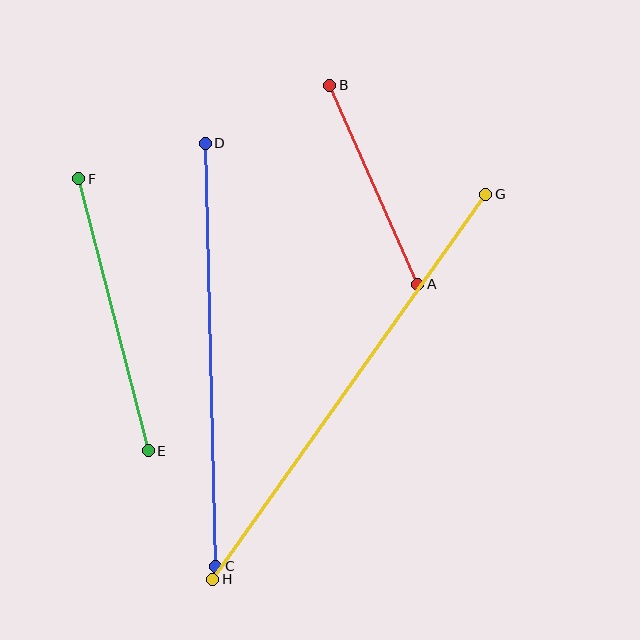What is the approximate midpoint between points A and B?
The midpoint is at approximately (374, 185) pixels.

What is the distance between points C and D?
The distance is approximately 423 pixels.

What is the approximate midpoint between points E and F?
The midpoint is at approximately (113, 315) pixels.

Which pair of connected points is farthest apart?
Points G and H are farthest apart.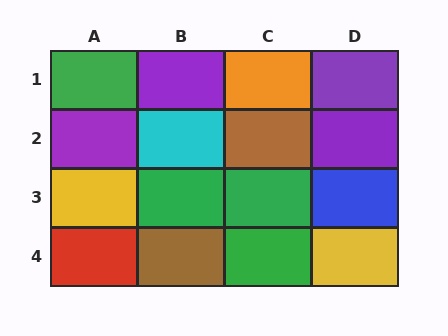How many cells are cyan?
1 cell is cyan.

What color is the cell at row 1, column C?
Orange.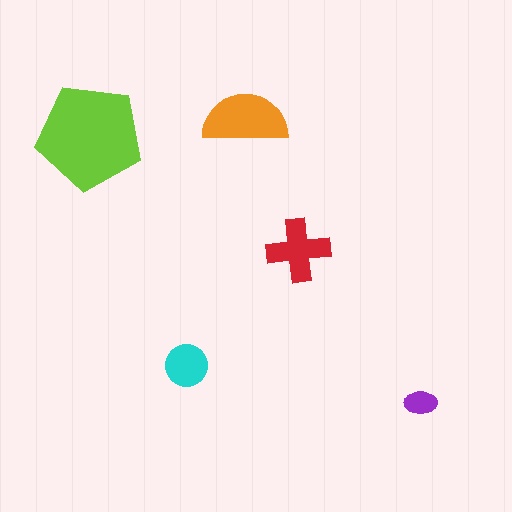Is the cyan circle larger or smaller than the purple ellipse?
Larger.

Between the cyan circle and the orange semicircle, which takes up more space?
The orange semicircle.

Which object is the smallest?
The purple ellipse.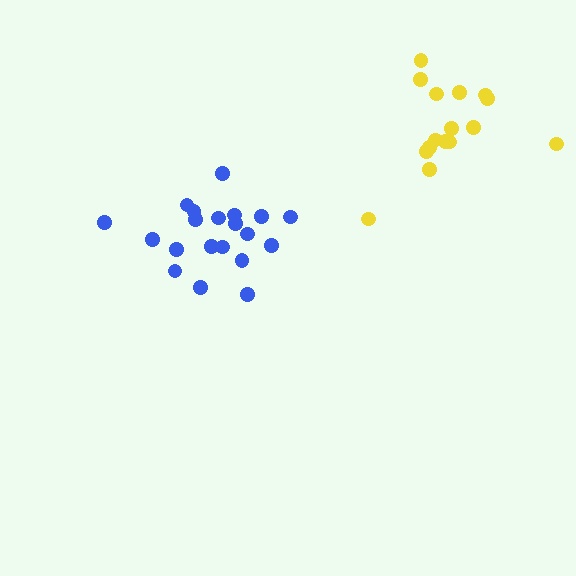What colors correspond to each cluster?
The clusters are colored: blue, yellow.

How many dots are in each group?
Group 1: 20 dots, Group 2: 16 dots (36 total).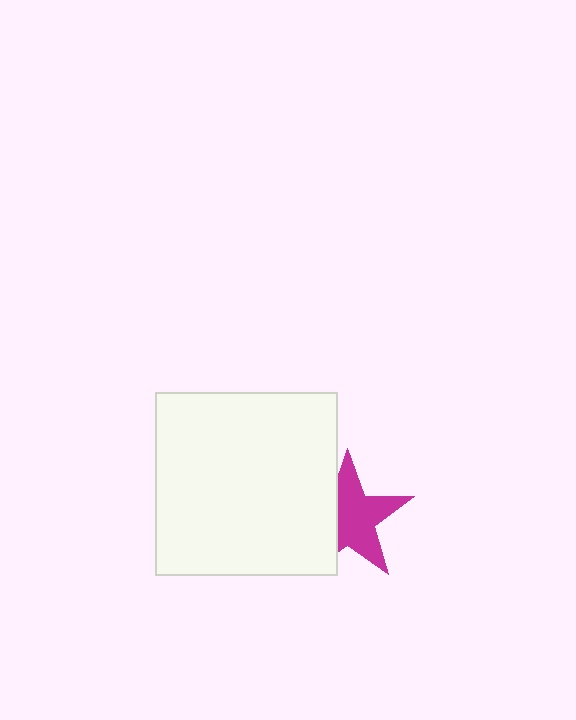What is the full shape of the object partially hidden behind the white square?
The partially hidden object is a magenta star.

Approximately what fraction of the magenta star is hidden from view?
Roughly 34% of the magenta star is hidden behind the white square.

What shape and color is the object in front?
The object in front is a white square.